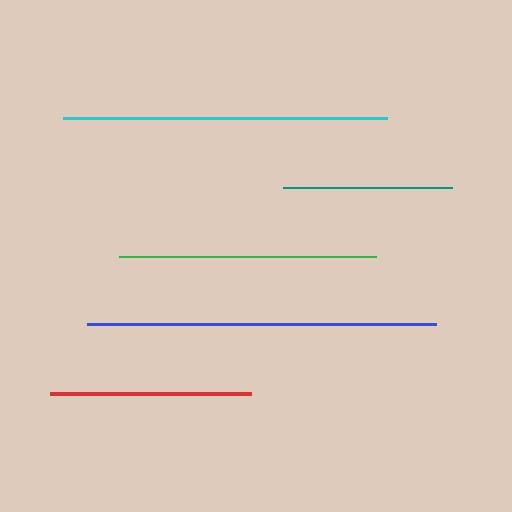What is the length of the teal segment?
The teal segment is approximately 169 pixels long.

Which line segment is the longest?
The blue line is the longest at approximately 349 pixels.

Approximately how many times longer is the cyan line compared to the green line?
The cyan line is approximately 1.3 times the length of the green line.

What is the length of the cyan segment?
The cyan segment is approximately 324 pixels long.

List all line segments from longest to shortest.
From longest to shortest: blue, cyan, green, red, teal.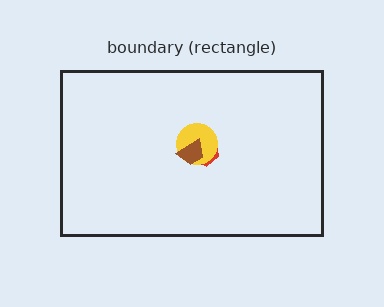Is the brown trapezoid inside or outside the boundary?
Inside.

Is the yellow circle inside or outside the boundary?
Inside.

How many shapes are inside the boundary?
3 inside, 0 outside.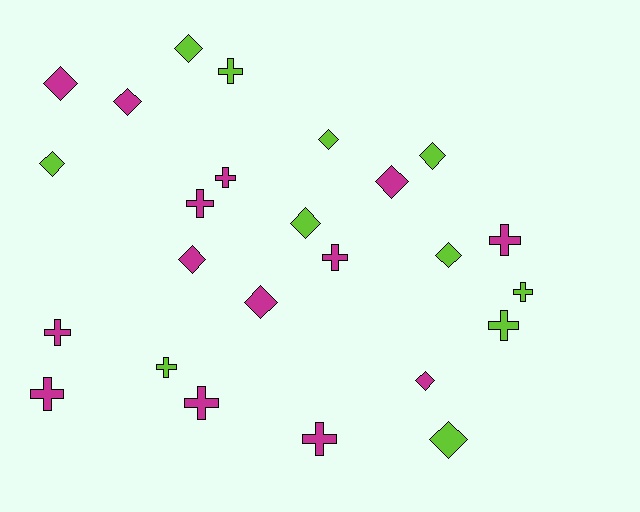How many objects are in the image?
There are 25 objects.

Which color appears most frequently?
Magenta, with 14 objects.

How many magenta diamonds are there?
There are 6 magenta diamonds.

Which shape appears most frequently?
Diamond, with 13 objects.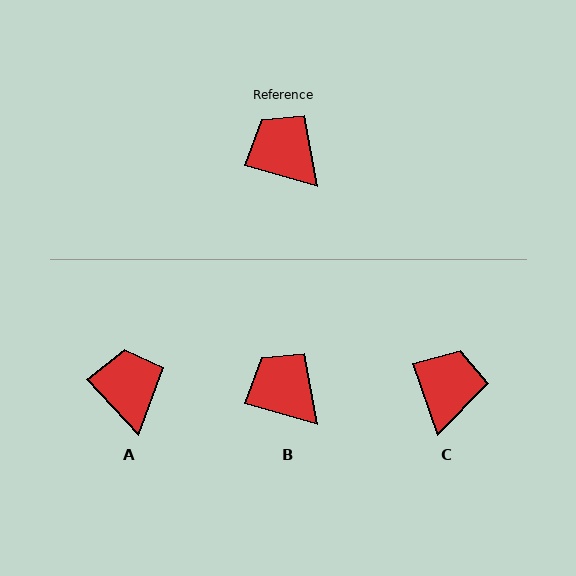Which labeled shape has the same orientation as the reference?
B.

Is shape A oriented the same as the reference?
No, it is off by about 30 degrees.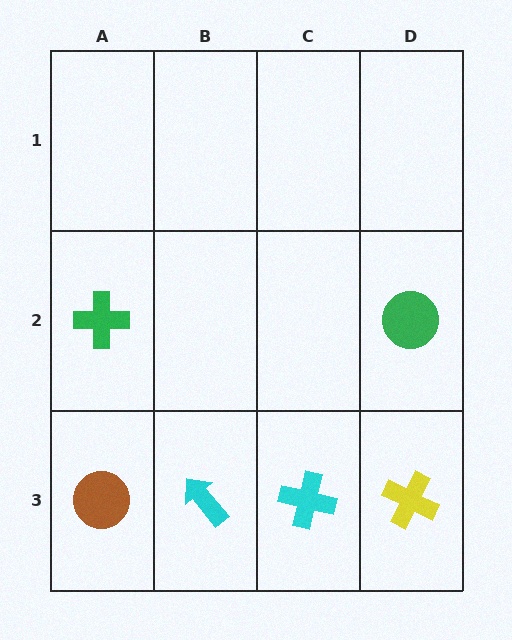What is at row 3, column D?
A yellow cross.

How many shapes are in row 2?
2 shapes.